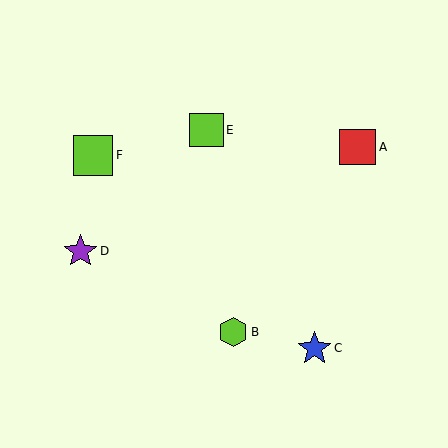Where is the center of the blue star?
The center of the blue star is at (314, 348).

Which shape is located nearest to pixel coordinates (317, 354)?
The blue star (labeled C) at (314, 348) is nearest to that location.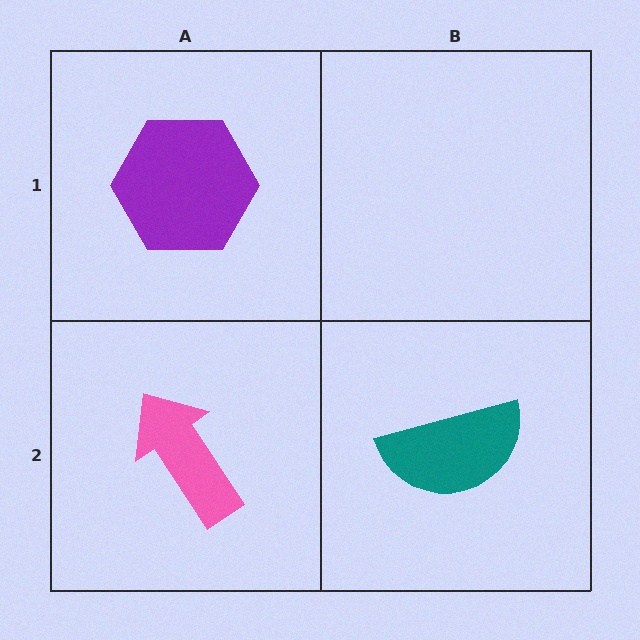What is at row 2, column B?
A teal semicircle.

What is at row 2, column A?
A pink arrow.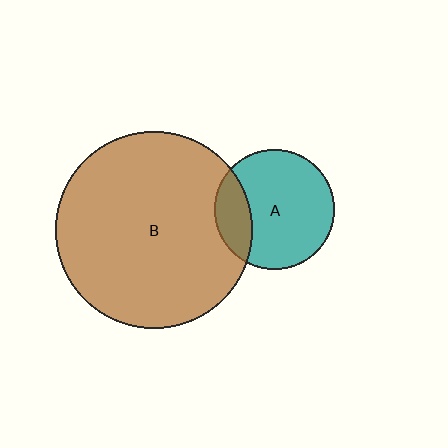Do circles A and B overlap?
Yes.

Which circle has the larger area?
Circle B (brown).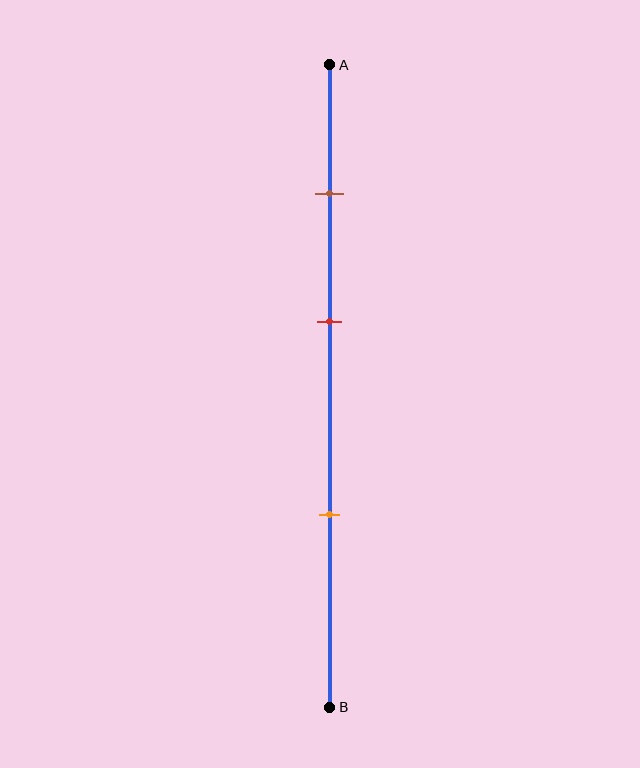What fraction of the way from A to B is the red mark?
The red mark is approximately 40% (0.4) of the way from A to B.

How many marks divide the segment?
There are 3 marks dividing the segment.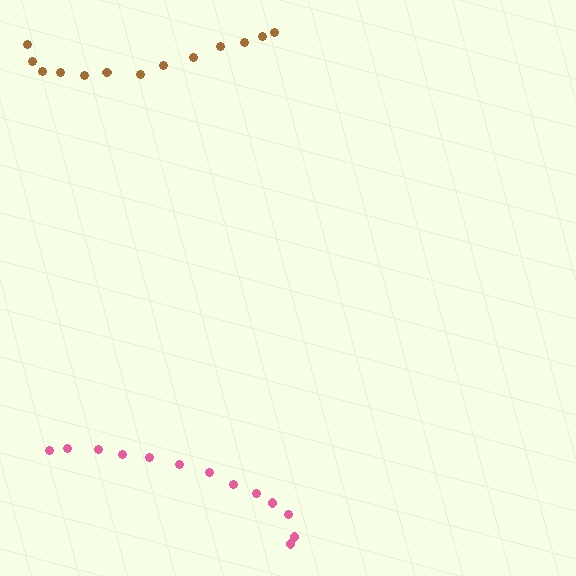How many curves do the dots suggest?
There are 2 distinct paths.